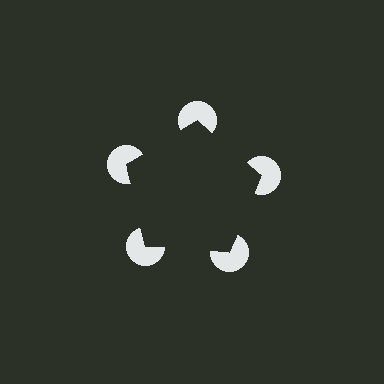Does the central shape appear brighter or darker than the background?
It typically appears slightly darker than the background, even though no actual brightness change is drawn.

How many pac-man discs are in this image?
There are 5 — one at each vertex of the illusory pentagon.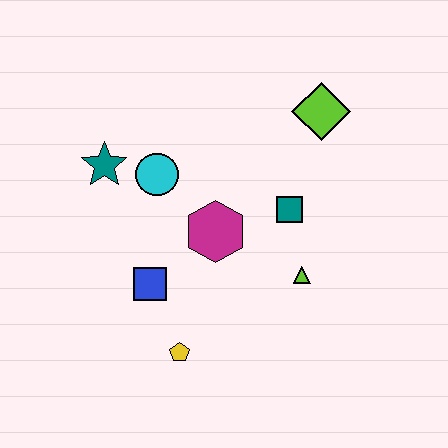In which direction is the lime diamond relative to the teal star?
The lime diamond is to the right of the teal star.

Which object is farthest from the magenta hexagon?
The lime diamond is farthest from the magenta hexagon.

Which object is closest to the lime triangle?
The teal square is closest to the lime triangle.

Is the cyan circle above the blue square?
Yes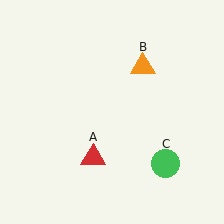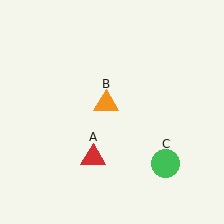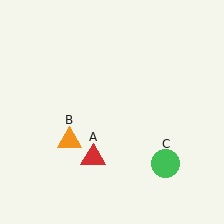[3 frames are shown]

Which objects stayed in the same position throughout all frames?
Red triangle (object A) and green circle (object C) remained stationary.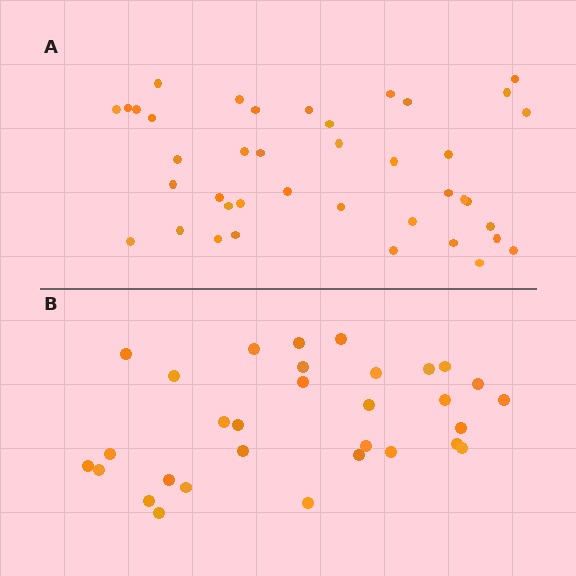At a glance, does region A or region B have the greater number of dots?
Region A (the top region) has more dots.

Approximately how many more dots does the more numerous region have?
Region A has roughly 8 or so more dots than region B.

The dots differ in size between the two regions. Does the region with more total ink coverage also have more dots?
No. Region B has more total ink coverage because its dots are larger, but region A actually contains more individual dots. Total area can be misleading — the number of items is what matters here.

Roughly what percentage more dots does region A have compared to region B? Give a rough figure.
About 30% more.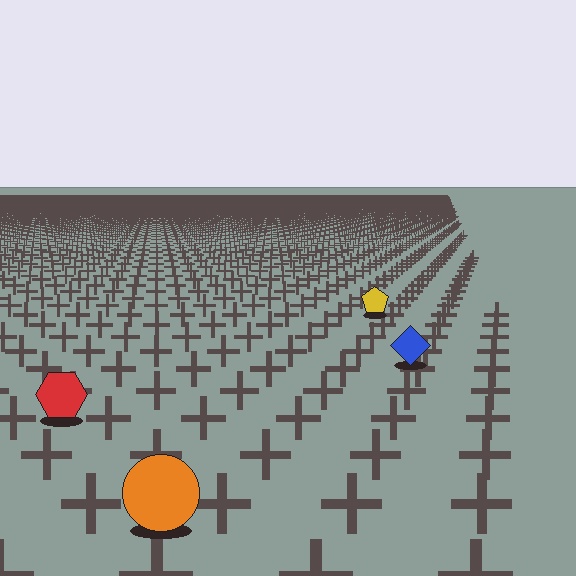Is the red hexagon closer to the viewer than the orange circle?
No. The orange circle is closer — you can tell from the texture gradient: the ground texture is coarser near it.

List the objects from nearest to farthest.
From nearest to farthest: the orange circle, the red hexagon, the blue diamond, the yellow pentagon.